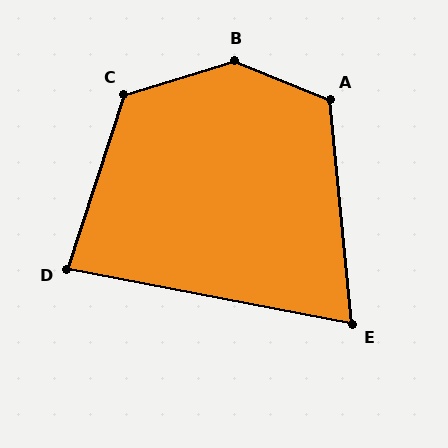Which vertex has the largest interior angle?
B, at approximately 141 degrees.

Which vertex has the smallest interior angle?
E, at approximately 73 degrees.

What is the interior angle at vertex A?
Approximately 118 degrees (obtuse).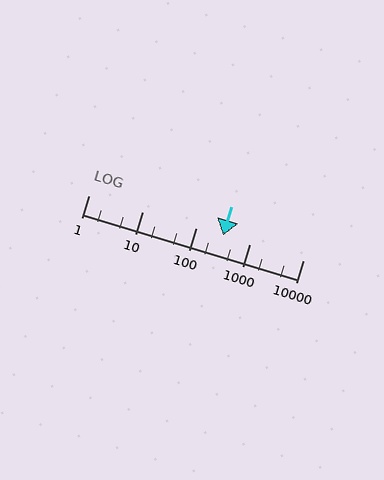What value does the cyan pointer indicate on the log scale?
The pointer indicates approximately 320.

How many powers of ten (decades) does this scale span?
The scale spans 4 decades, from 1 to 10000.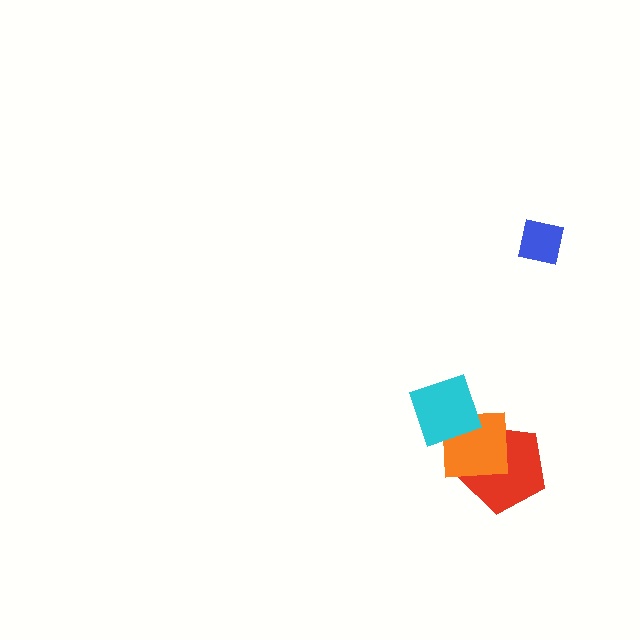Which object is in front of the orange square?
The cyan diamond is in front of the orange square.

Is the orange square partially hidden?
Yes, it is partially covered by another shape.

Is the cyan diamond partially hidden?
No, no other shape covers it.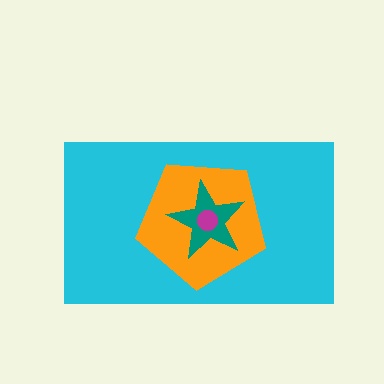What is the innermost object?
The magenta circle.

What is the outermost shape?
The cyan rectangle.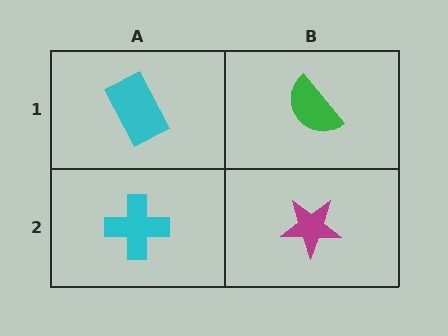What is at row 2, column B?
A magenta star.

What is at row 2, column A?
A cyan cross.